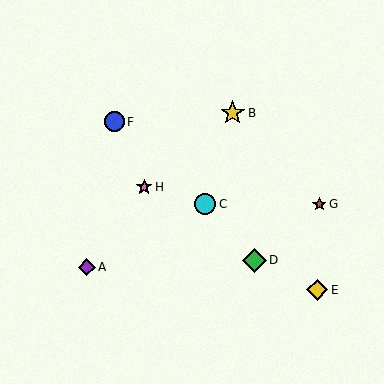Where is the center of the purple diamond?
The center of the purple diamond is at (87, 267).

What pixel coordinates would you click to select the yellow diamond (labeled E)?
Click at (317, 290) to select the yellow diamond E.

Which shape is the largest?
The green diamond (labeled D) is the largest.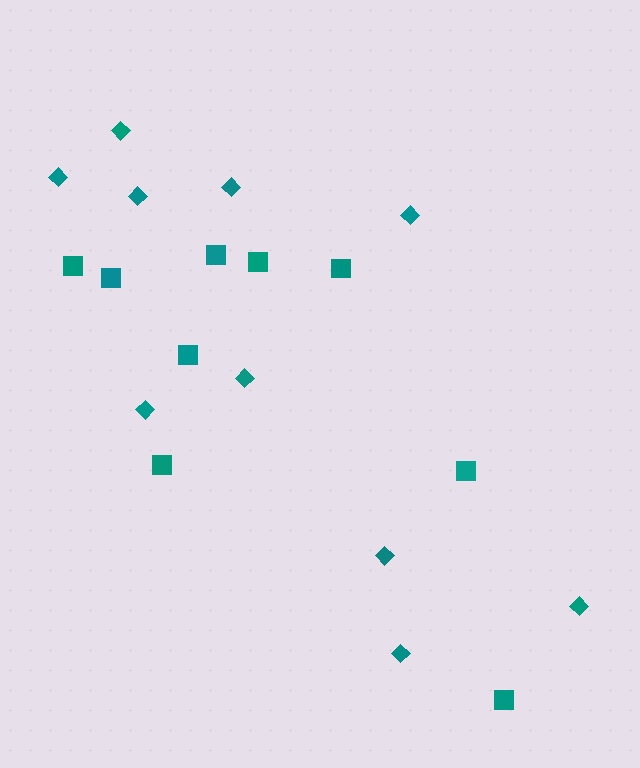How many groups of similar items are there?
There are 2 groups: one group of squares (9) and one group of diamonds (10).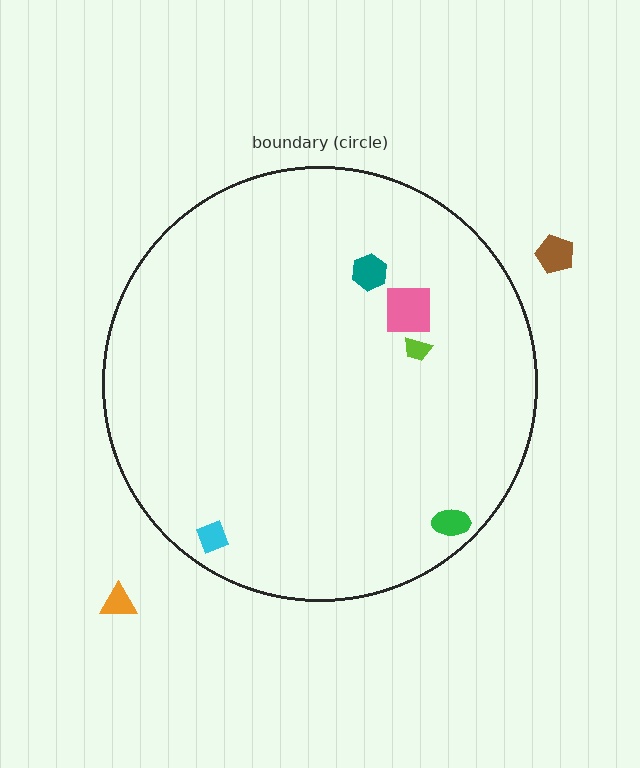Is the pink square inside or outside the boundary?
Inside.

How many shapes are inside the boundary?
5 inside, 2 outside.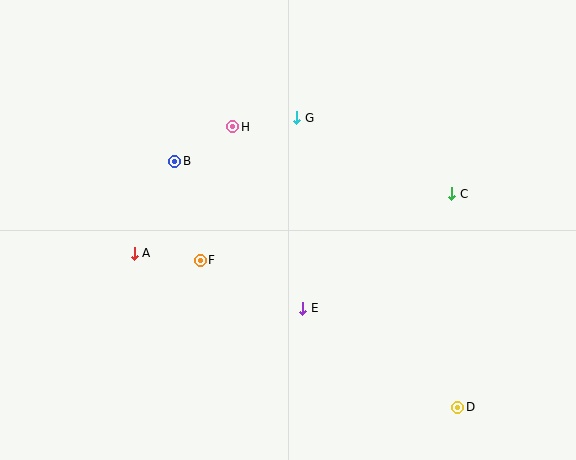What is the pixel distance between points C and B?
The distance between C and B is 279 pixels.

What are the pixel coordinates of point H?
Point H is at (233, 127).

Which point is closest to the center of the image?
Point E at (303, 308) is closest to the center.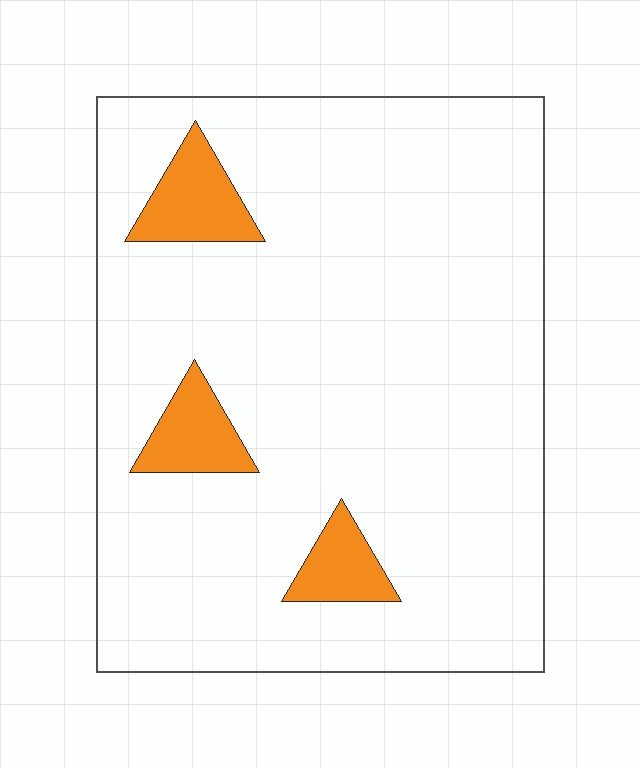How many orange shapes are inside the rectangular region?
3.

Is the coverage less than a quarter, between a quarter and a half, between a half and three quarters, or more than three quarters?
Less than a quarter.